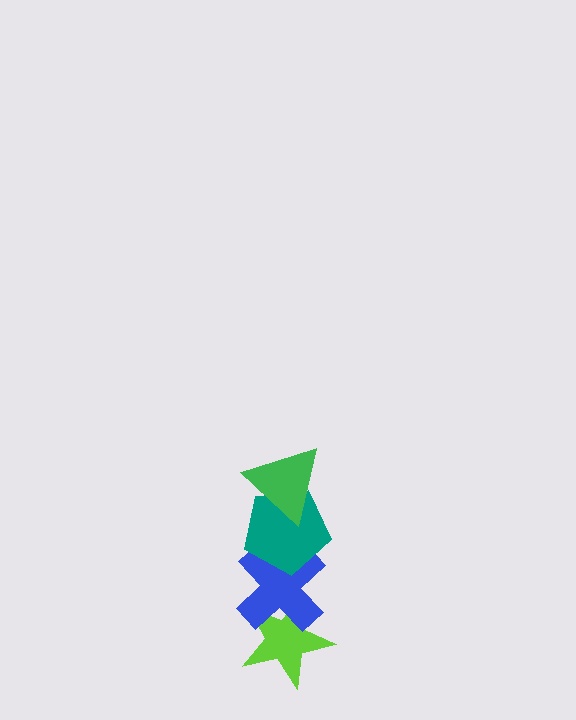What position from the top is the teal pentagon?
The teal pentagon is 2nd from the top.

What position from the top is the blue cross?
The blue cross is 3rd from the top.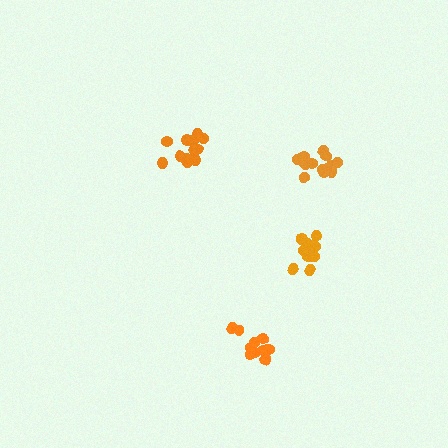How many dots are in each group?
Group 1: 15 dots, Group 2: 12 dots, Group 3: 11 dots, Group 4: 11 dots (49 total).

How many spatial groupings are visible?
There are 4 spatial groupings.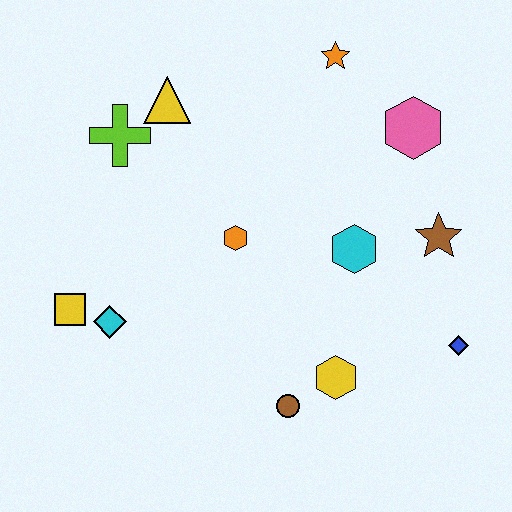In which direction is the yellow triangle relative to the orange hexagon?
The yellow triangle is above the orange hexagon.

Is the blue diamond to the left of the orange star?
No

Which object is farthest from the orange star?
The yellow square is farthest from the orange star.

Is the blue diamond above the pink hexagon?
No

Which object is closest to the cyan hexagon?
The brown star is closest to the cyan hexagon.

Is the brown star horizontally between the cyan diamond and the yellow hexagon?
No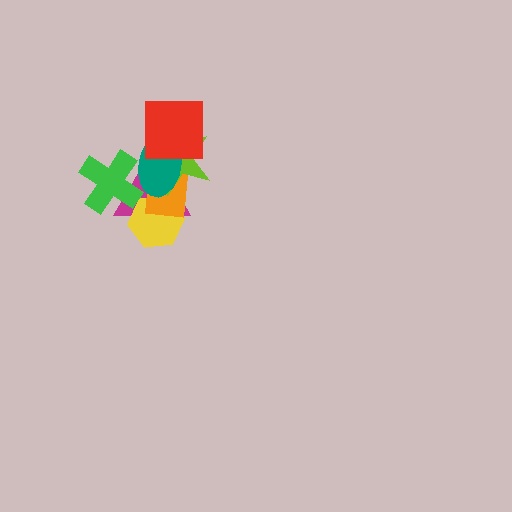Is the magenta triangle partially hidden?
Yes, it is partially covered by another shape.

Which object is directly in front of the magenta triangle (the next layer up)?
The yellow hexagon is directly in front of the magenta triangle.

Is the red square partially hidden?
No, no other shape covers it.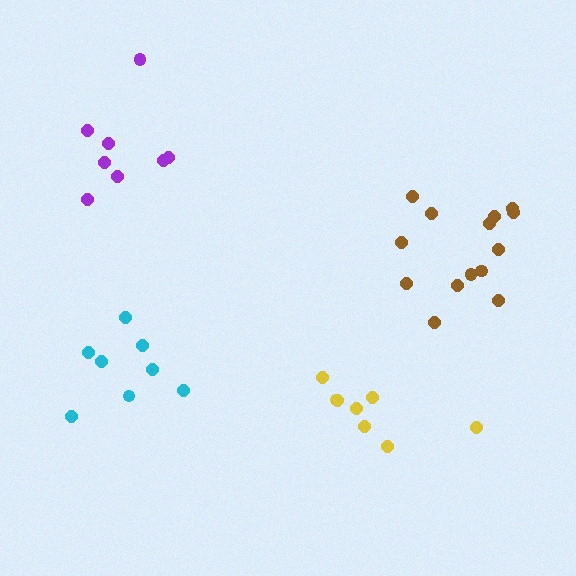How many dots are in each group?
Group 1: 8 dots, Group 2: 8 dots, Group 3: 8 dots, Group 4: 14 dots (38 total).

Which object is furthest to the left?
The cyan cluster is leftmost.